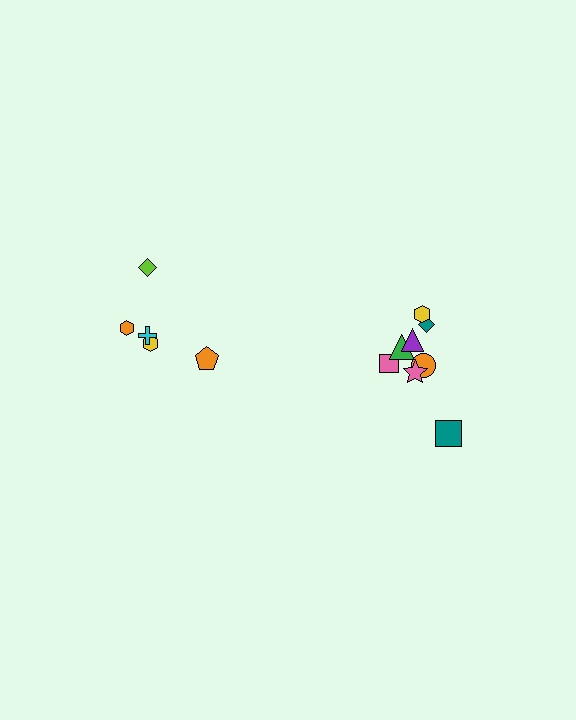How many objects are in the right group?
There are 8 objects.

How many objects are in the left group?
There are 5 objects.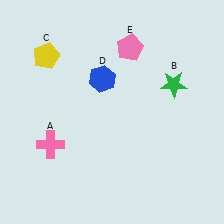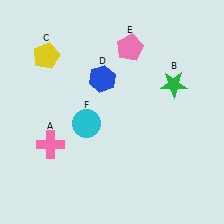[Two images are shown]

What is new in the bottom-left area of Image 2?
A cyan circle (F) was added in the bottom-left area of Image 2.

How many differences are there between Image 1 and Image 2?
There is 1 difference between the two images.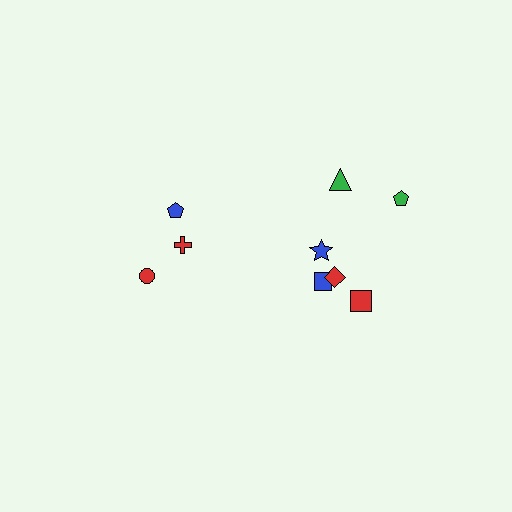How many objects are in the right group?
There are 6 objects.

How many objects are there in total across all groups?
There are 9 objects.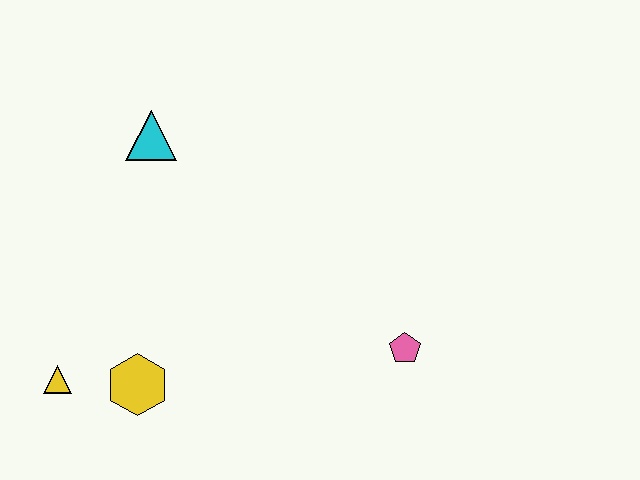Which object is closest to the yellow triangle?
The yellow hexagon is closest to the yellow triangle.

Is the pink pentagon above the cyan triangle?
No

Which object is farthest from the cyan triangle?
The pink pentagon is farthest from the cyan triangle.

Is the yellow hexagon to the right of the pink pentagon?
No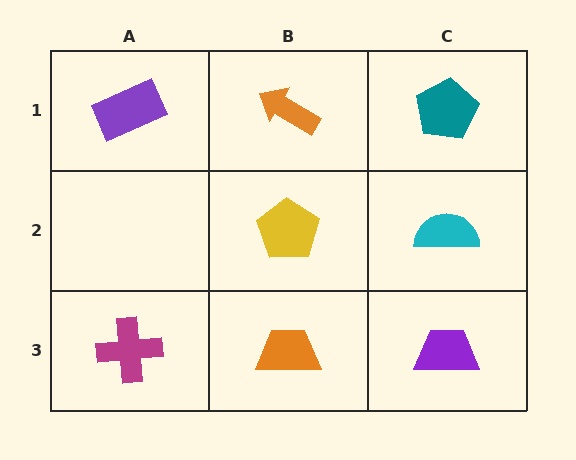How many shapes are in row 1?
3 shapes.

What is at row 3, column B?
An orange trapezoid.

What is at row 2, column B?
A yellow pentagon.